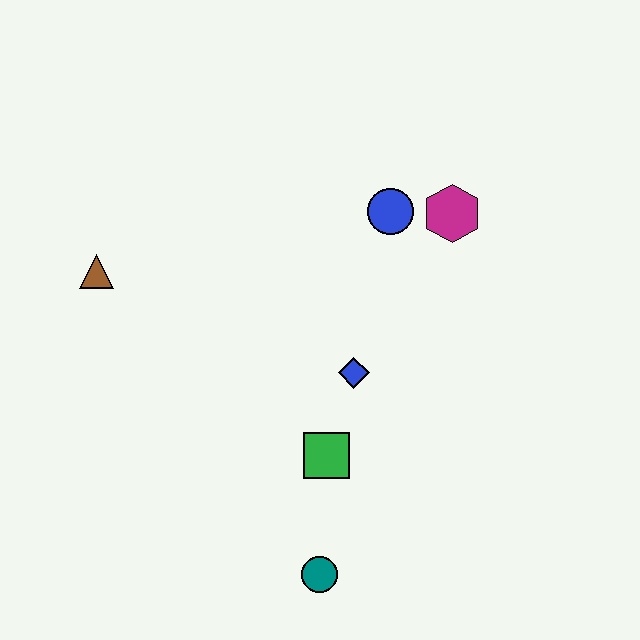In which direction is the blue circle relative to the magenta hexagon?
The blue circle is to the left of the magenta hexagon.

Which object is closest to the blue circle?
The magenta hexagon is closest to the blue circle.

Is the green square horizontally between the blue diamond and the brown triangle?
Yes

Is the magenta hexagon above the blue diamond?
Yes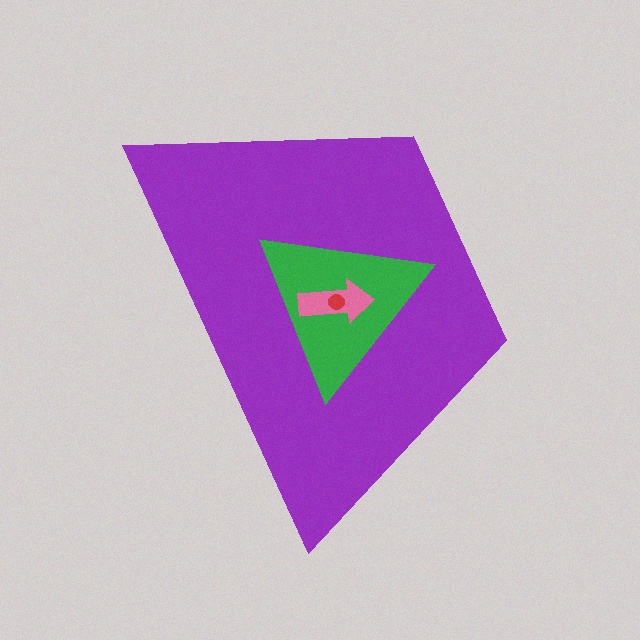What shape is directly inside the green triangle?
The pink arrow.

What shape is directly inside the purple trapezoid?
The green triangle.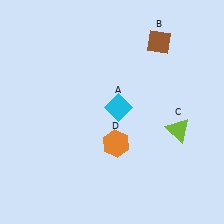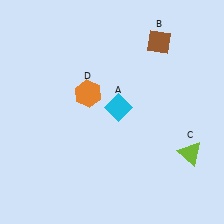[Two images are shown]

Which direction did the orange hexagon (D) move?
The orange hexagon (D) moved up.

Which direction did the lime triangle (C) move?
The lime triangle (C) moved down.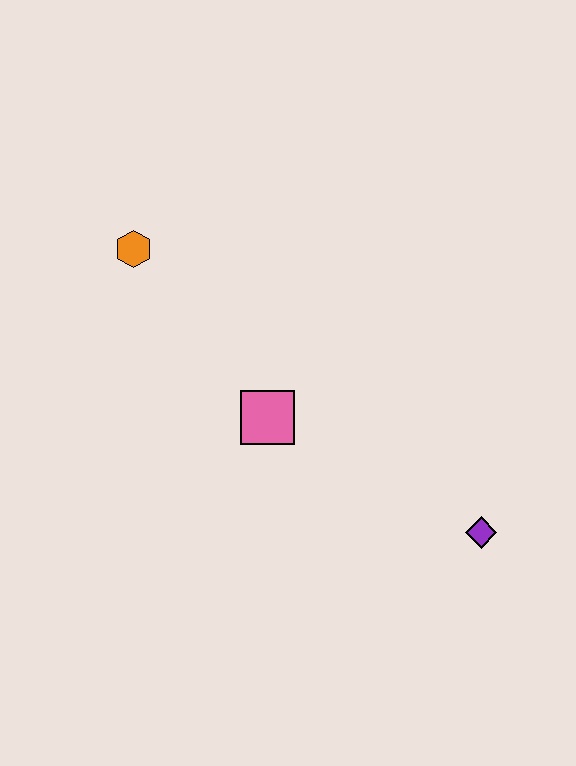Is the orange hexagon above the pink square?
Yes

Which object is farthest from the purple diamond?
The orange hexagon is farthest from the purple diamond.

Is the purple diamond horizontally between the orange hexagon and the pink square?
No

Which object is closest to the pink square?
The orange hexagon is closest to the pink square.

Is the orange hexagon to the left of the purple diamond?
Yes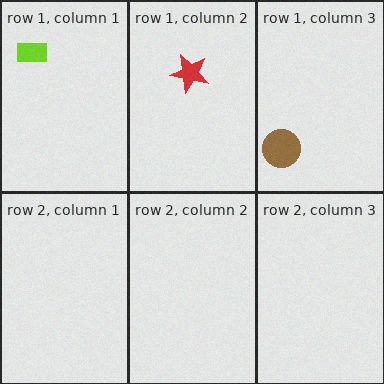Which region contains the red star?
The row 1, column 2 region.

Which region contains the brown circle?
The row 1, column 3 region.